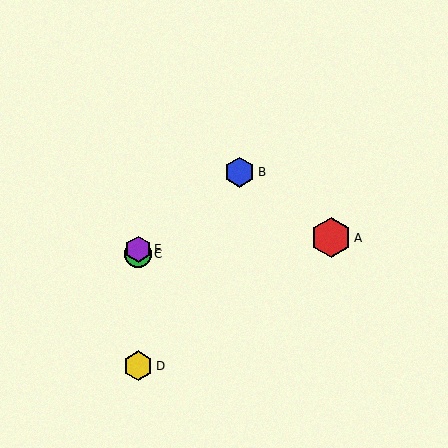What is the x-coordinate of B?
Object B is at x≈240.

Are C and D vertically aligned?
Yes, both are at x≈138.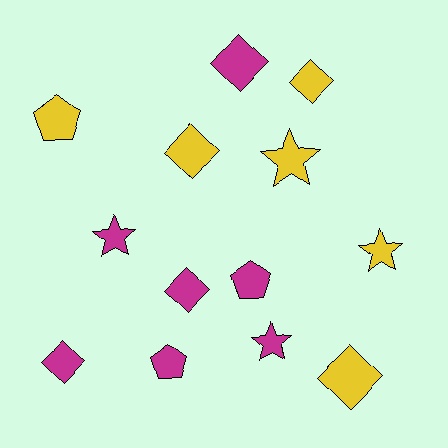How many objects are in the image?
There are 13 objects.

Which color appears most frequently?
Magenta, with 7 objects.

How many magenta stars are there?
There are 2 magenta stars.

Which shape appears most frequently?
Diamond, with 6 objects.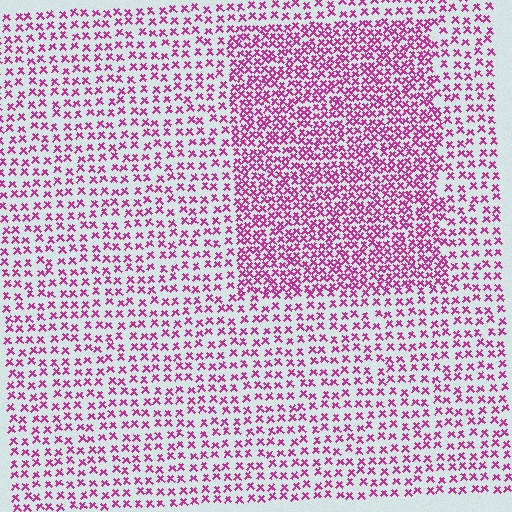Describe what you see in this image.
The image contains small magenta elements arranged at two different densities. A rectangle-shaped region is visible where the elements are more densely packed than the surrounding area.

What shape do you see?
I see a rectangle.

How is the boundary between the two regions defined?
The boundary is defined by a change in element density (approximately 1.9x ratio). All elements are the same color, size, and shape.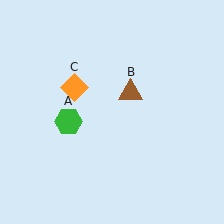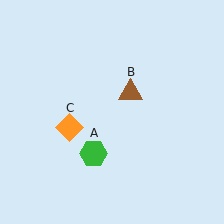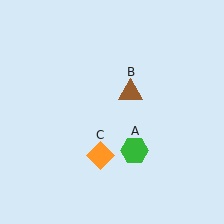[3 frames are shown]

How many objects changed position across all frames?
2 objects changed position: green hexagon (object A), orange diamond (object C).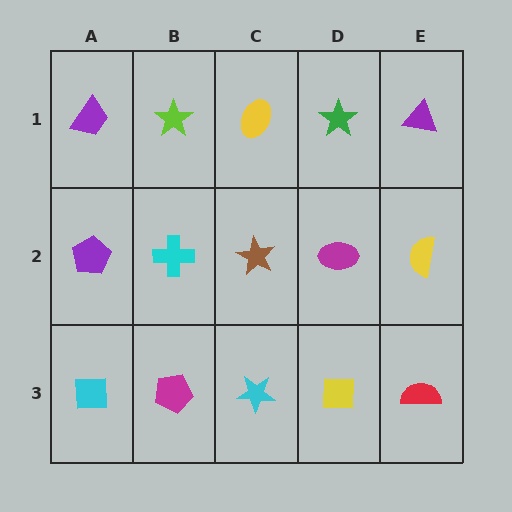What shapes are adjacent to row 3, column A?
A purple pentagon (row 2, column A), a magenta pentagon (row 3, column B).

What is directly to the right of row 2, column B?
A brown star.